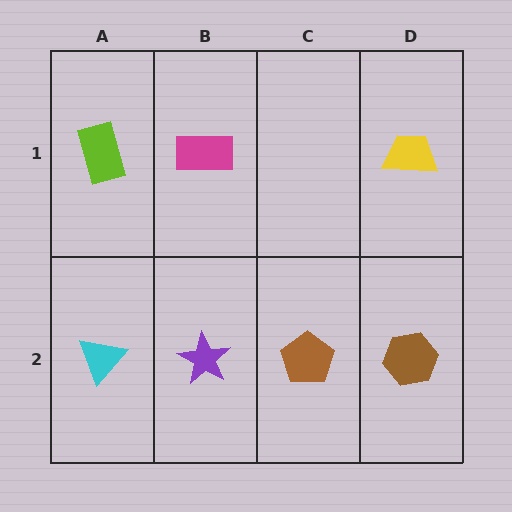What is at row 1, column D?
A yellow trapezoid.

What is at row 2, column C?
A brown pentagon.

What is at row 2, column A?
A cyan triangle.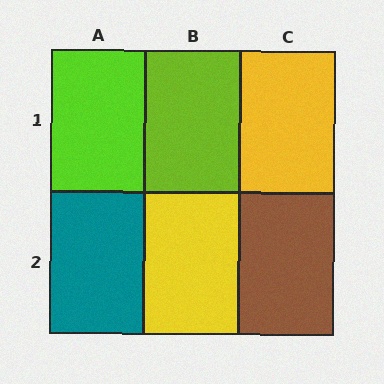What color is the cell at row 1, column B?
Lime.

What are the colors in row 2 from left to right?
Teal, yellow, brown.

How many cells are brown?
1 cell is brown.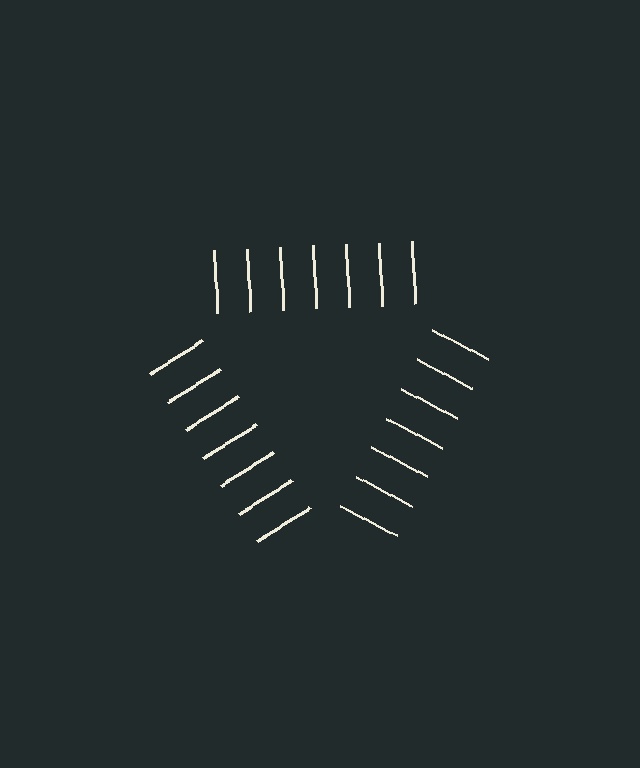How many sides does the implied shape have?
3 sides — the line-ends trace a triangle.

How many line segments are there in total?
21 — 7 along each of the 3 edges.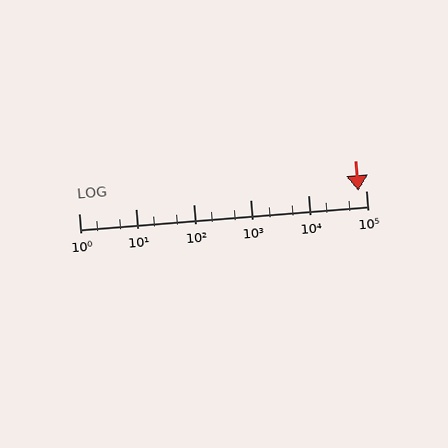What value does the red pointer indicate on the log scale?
The pointer indicates approximately 74000.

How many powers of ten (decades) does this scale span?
The scale spans 5 decades, from 1 to 100000.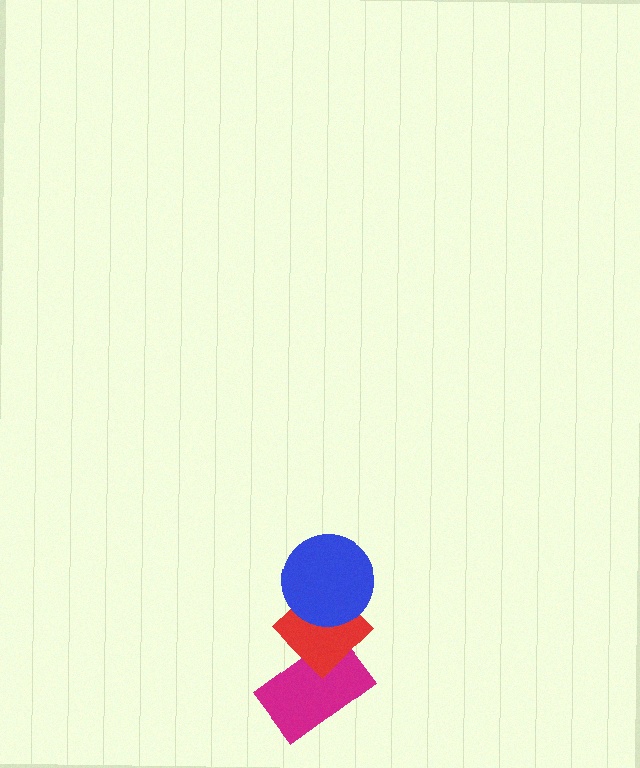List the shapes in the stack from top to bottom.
From top to bottom: the blue circle, the red diamond, the magenta rectangle.